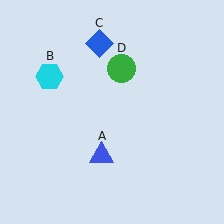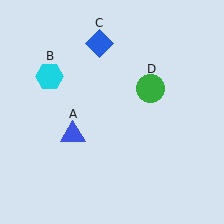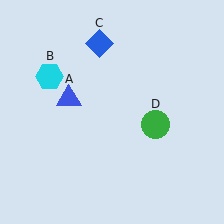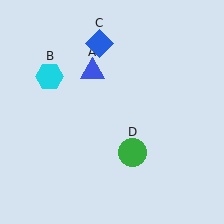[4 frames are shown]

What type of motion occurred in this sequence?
The blue triangle (object A), green circle (object D) rotated clockwise around the center of the scene.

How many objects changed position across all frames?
2 objects changed position: blue triangle (object A), green circle (object D).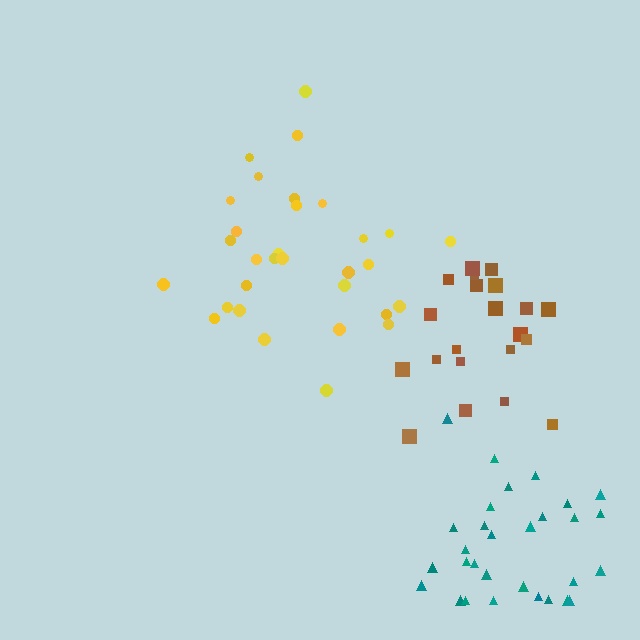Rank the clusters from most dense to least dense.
teal, brown, yellow.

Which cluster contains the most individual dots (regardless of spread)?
Yellow (31).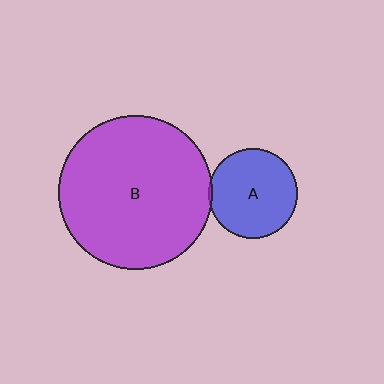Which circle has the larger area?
Circle B (purple).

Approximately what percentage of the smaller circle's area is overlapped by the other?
Approximately 5%.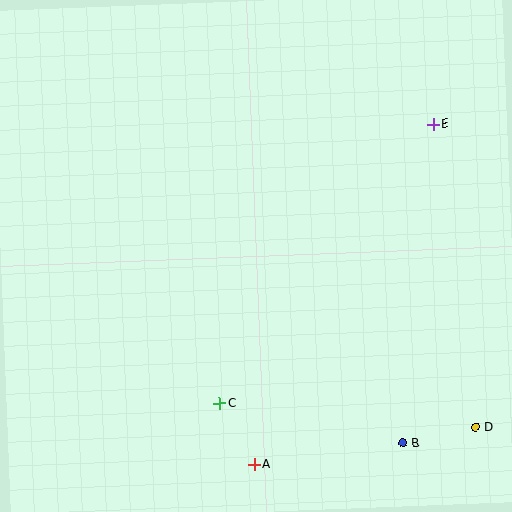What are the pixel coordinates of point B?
Point B is at (403, 443).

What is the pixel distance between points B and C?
The distance between B and C is 188 pixels.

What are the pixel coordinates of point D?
Point D is at (476, 427).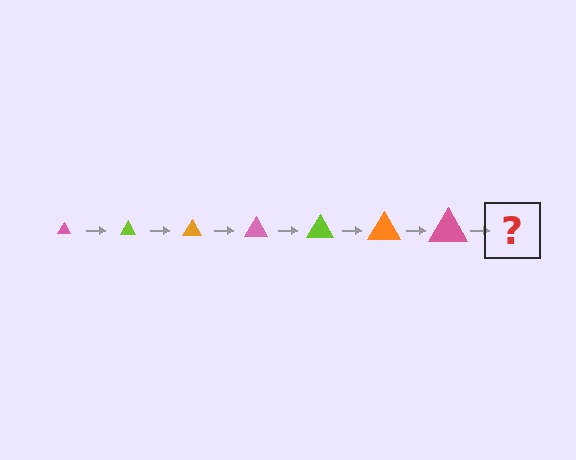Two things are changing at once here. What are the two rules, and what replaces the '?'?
The two rules are that the triangle grows larger each step and the color cycles through pink, lime, and orange. The '?' should be a lime triangle, larger than the previous one.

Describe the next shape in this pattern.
It should be a lime triangle, larger than the previous one.